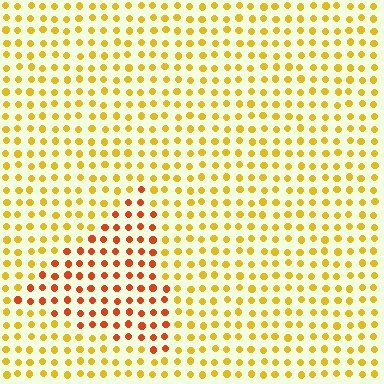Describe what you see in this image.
The image is filled with small yellow elements in a uniform arrangement. A triangle-shaped region is visible where the elements are tinted to a slightly different hue, forming a subtle color boundary.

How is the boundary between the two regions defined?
The boundary is defined purely by a slight shift in hue (about 38 degrees). Spacing, size, and orientation are identical on both sides.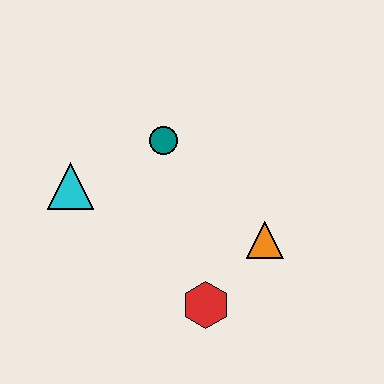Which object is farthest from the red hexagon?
The cyan triangle is farthest from the red hexagon.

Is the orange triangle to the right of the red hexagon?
Yes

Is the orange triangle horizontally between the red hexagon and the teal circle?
No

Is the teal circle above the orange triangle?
Yes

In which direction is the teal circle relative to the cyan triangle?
The teal circle is to the right of the cyan triangle.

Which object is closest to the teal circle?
The cyan triangle is closest to the teal circle.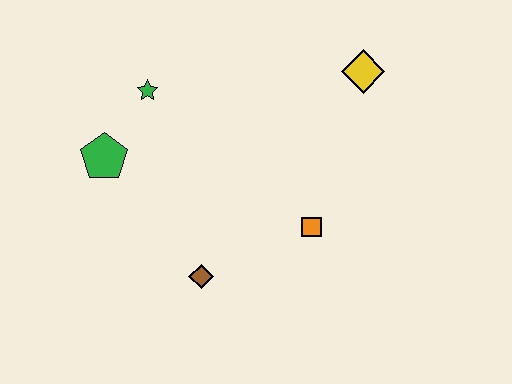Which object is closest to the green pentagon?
The green star is closest to the green pentagon.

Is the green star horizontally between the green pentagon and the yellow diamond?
Yes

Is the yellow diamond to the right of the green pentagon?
Yes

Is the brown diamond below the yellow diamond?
Yes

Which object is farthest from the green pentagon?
The yellow diamond is farthest from the green pentagon.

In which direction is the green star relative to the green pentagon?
The green star is above the green pentagon.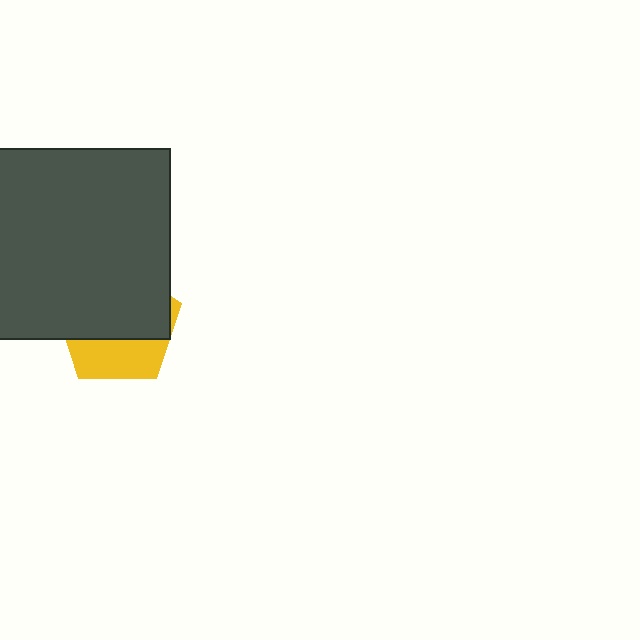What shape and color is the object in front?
The object in front is a dark gray square.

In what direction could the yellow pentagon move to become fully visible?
The yellow pentagon could move down. That would shift it out from behind the dark gray square entirely.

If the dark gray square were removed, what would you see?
You would see the complete yellow pentagon.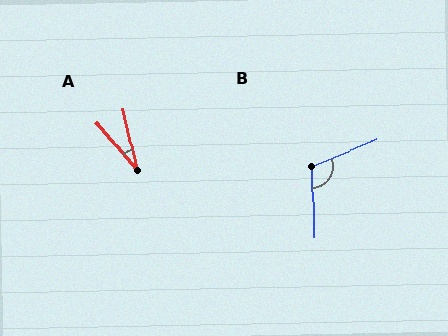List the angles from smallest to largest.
A (27°), B (110°).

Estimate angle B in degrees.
Approximately 110 degrees.